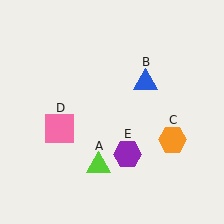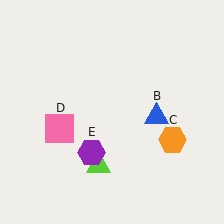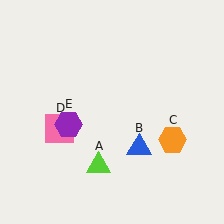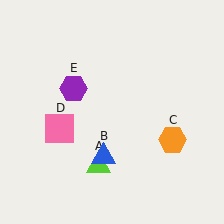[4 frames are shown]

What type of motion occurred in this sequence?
The blue triangle (object B), purple hexagon (object E) rotated clockwise around the center of the scene.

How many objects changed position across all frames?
2 objects changed position: blue triangle (object B), purple hexagon (object E).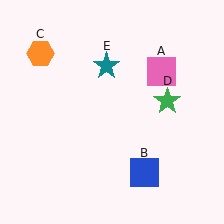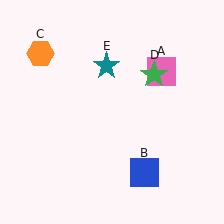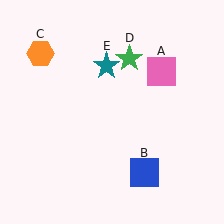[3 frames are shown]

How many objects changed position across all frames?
1 object changed position: green star (object D).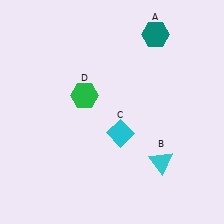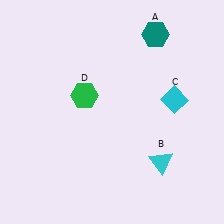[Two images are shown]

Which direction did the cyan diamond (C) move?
The cyan diamond (C) moved right.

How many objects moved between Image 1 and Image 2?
1 object moved between the two images.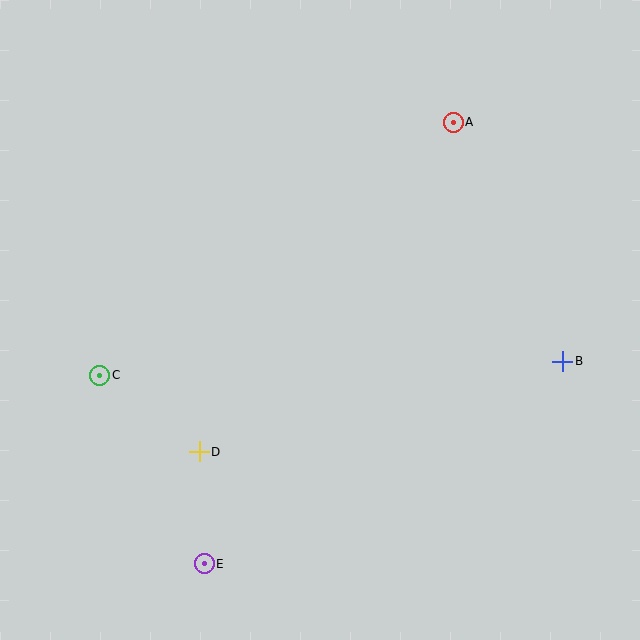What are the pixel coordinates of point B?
Point B is at (563, 361).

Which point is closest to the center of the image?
Point D at (199, 452) is closest to the center.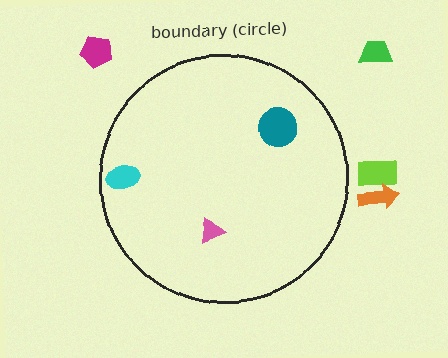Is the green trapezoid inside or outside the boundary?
Outside.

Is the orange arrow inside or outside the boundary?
Outside.